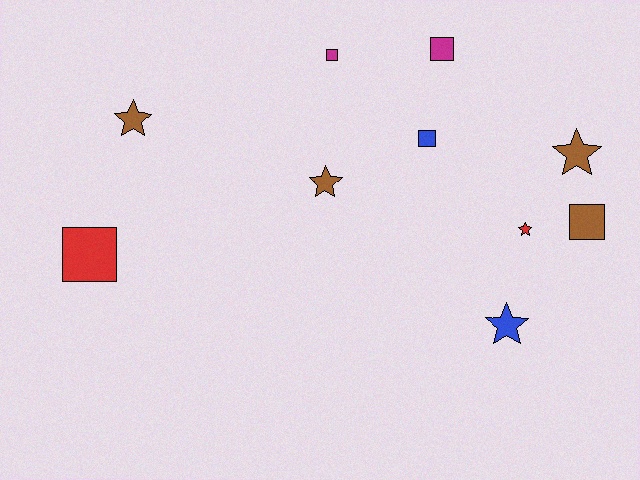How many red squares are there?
There is 1 red square.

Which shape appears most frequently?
Square, with 5 objects.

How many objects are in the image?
There are 10 objects.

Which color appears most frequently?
Brown, with 4 objects.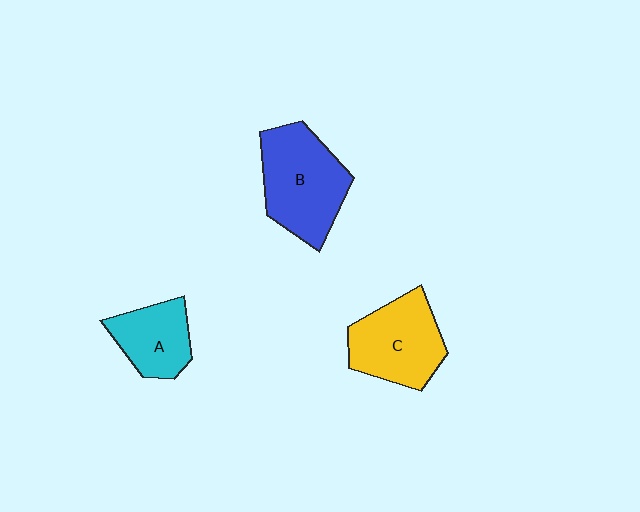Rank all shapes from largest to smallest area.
From largest to smallest: B (blue), C (yellow), A (cyan).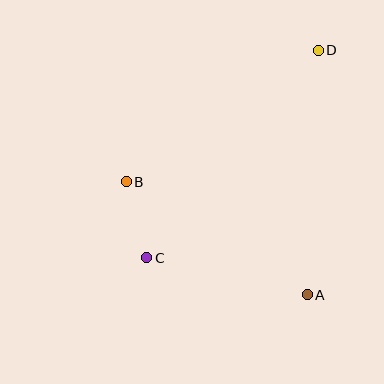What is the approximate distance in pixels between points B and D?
The distance between B and D is approximately 233 pixels.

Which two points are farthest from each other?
Points C and D are farthest from each other.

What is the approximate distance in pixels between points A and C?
The distance between A and C is approximately 165 pixels.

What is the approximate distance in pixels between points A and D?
The distance between A and D is approximately 245 pixels.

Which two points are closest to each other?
Points B and C are closest to each other.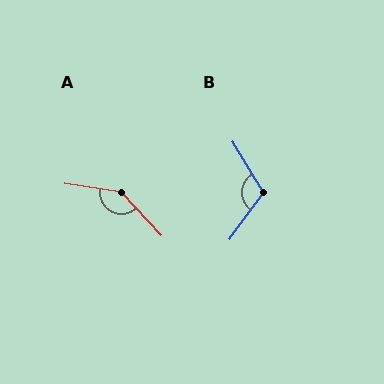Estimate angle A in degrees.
Approximately 141 degrees.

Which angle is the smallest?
B, at approximately 113 degrees.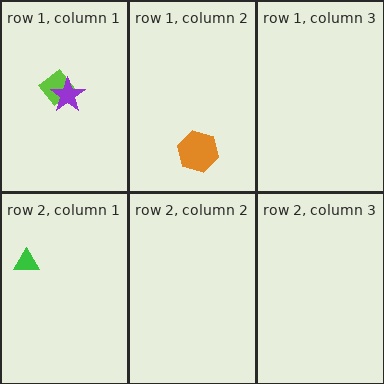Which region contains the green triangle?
The row 2, column 1 region.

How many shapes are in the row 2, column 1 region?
1.